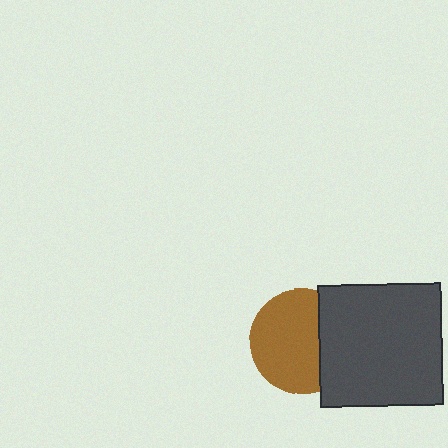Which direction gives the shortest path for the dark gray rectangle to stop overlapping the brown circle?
Moving right gives the shortest separation.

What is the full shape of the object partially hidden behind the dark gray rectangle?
The partially hidden object is a brown circle.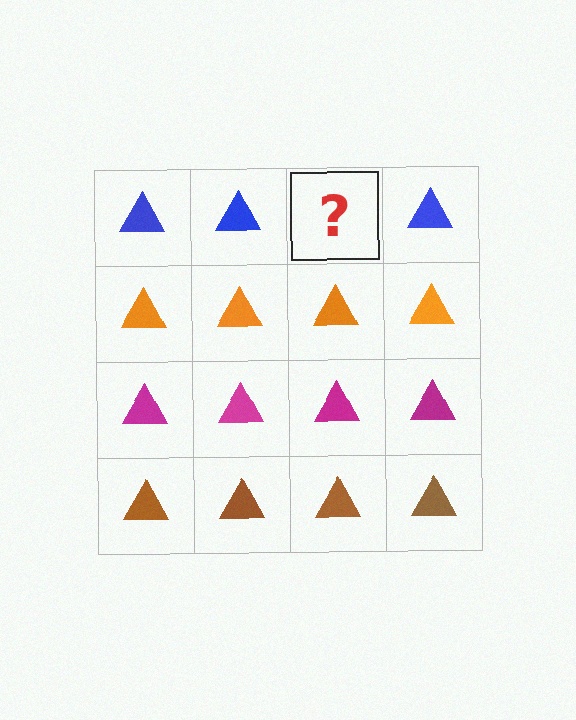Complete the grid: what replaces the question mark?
The question mark should be replaced with a blue triangle.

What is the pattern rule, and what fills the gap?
The rule is that each row has a consistent color. The gap should be filled with a blue triangle.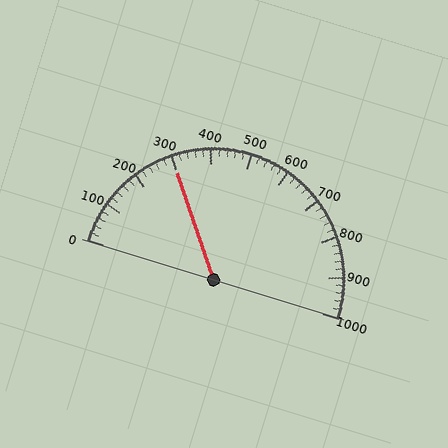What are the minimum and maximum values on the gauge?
The gauge ranges from 0 to 1000.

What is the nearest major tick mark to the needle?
The nearest major tick mark is 300.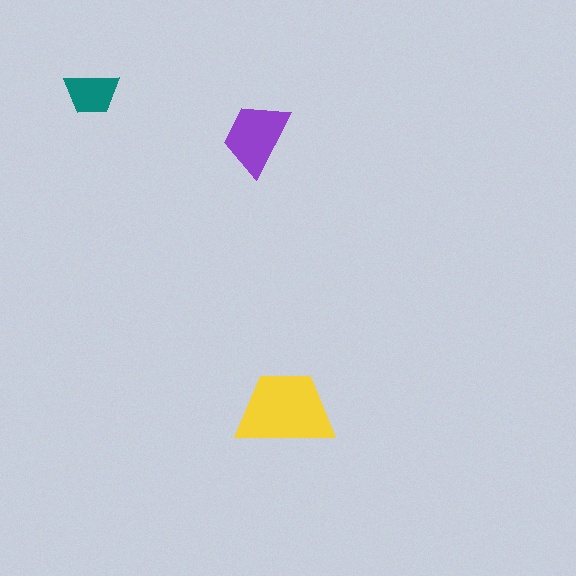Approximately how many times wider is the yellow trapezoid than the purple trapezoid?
About 1.5 times wider.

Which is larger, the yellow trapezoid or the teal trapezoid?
The yellow one.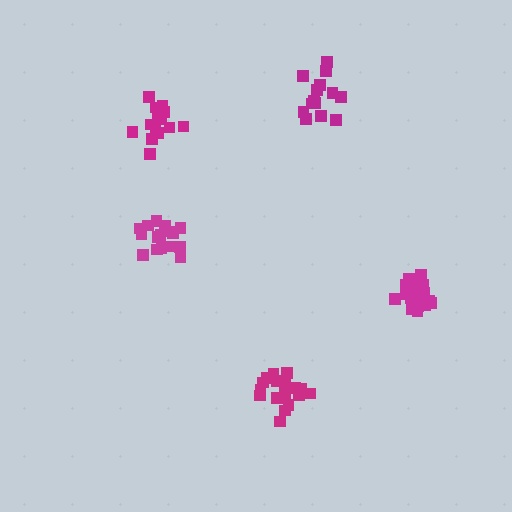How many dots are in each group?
Group 1: 17 dots, Group 2: 19 dots, Group 3: 17 dots, Group 4: 14 dots, Group 5: 15 dots (82 total).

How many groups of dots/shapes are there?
There are 5 groups.